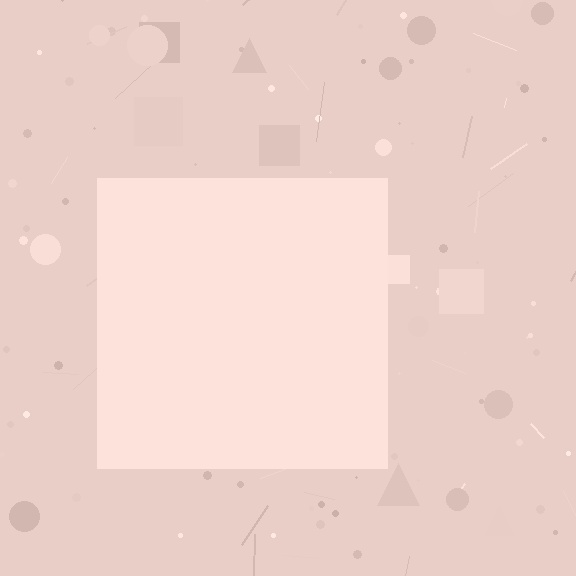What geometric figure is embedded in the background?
A square is embedded in the background.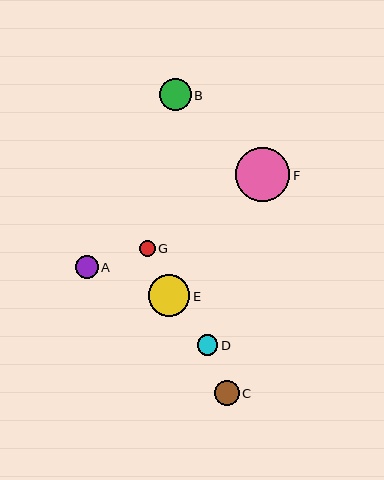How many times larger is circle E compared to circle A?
Circle E is approximately 1.8 times the size of circle A.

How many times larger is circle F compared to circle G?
Circle F is approximately 3.4 times the size of circle G.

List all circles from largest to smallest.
From largest to smallest: F, E, B, C, A, D, G.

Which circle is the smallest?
Circle G is the smallest with a size of approximately 16 pixels.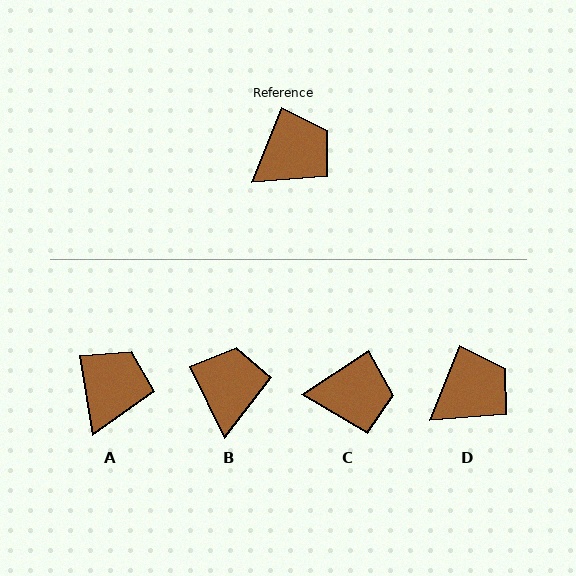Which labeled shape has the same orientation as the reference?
D.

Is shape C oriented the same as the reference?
No, it is off by about 35 degrees.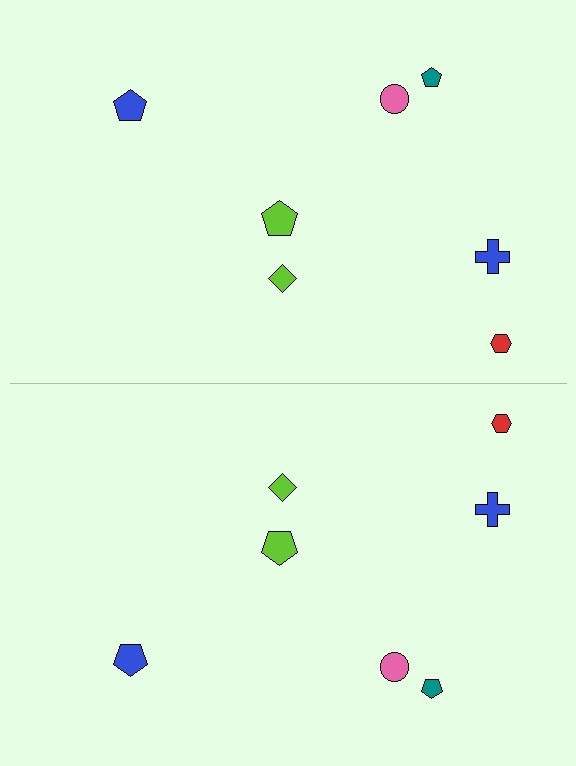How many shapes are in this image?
There are 14 shapes in this image.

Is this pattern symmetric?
Yes, this pattern has bilateral (reflection) symmetry.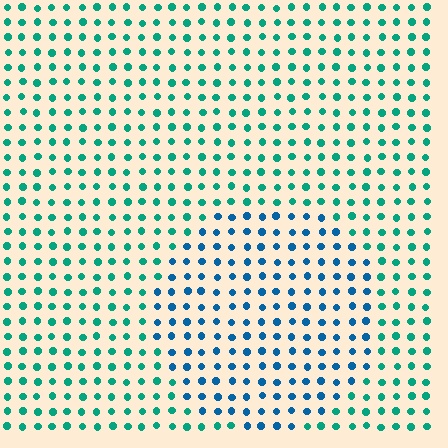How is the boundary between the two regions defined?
The boundary is defined purely by a slight shift in hue (about 38 degrees). Spacing, size, and orientation are identical on both sides.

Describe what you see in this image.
The image is filled with small teal elements in a uniform arrangement. A circle-shaped region is visible where the elements are tinted to a slightly different hue, forming a subtle color boundary.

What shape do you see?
I see a circle.